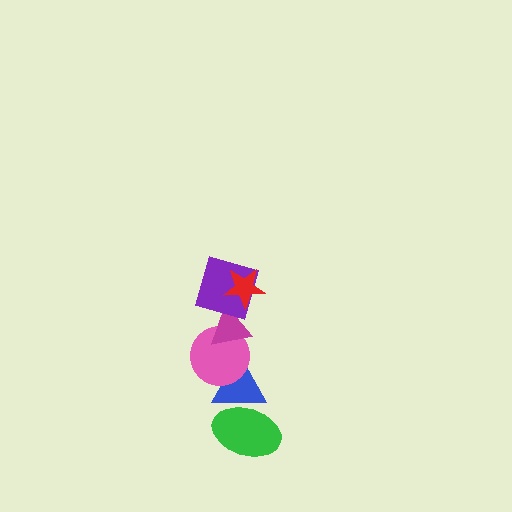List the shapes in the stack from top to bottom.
From top to bottom: the red star, the purple square, the magenta triangle, the pink circle, the blue triangle, the green ellipse.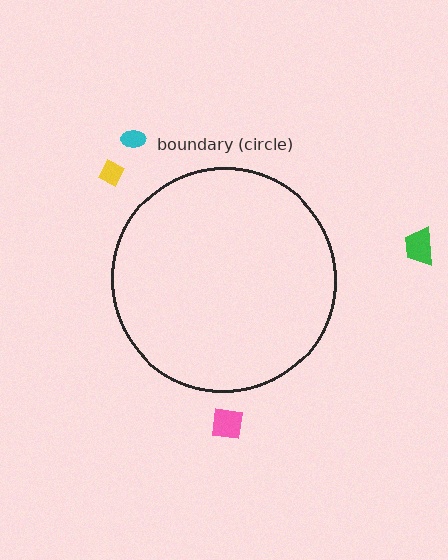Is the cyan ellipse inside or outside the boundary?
Outside.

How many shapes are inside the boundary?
0 inside, 4 outside.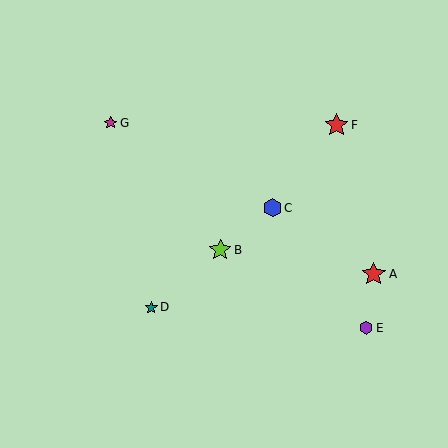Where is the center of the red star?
The center of the red star is at (337, 125).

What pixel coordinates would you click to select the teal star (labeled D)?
Click at (151, 307) to select the teal star D.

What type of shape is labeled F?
Shape F is a red star.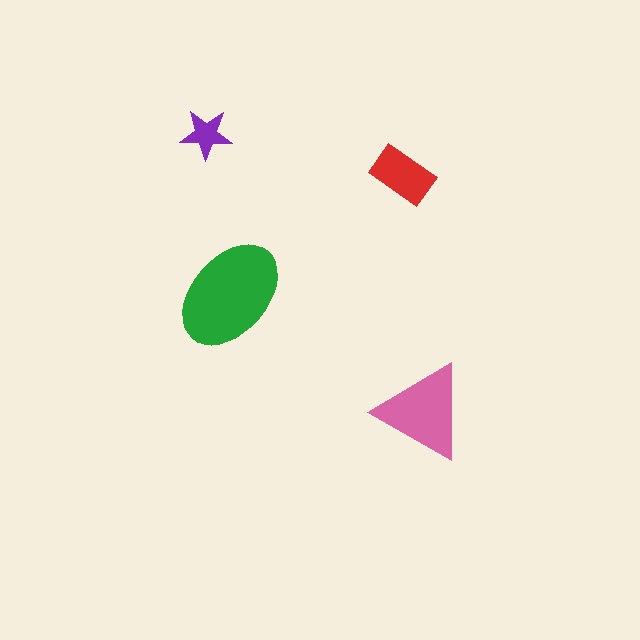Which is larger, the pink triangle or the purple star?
The pink triangle.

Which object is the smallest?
The purple star.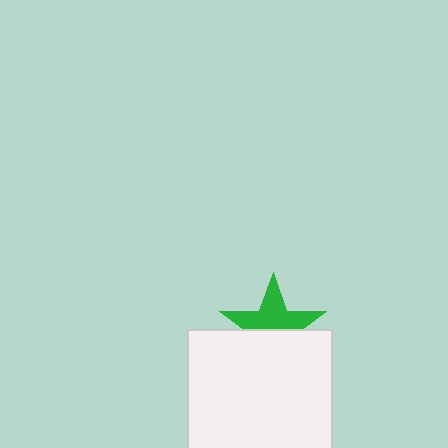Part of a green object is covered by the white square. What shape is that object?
It is a star.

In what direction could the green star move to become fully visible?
The green star could move up. That would shift it out from behind the white square entirely.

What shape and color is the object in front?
The object in front is a white square.